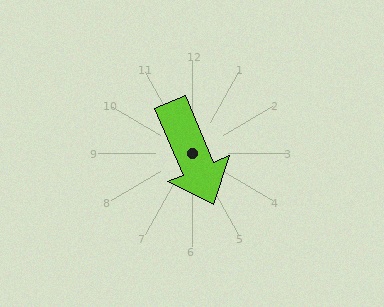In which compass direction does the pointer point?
Southeast.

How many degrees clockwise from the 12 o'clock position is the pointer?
Approximately 157 degrees.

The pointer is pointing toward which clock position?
Roughly 5 o'clock.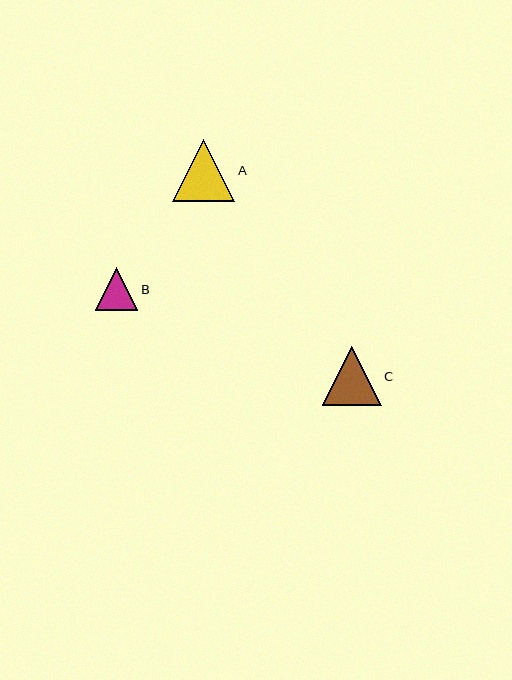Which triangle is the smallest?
Triangle B is the smallest with a size of approximately 42 pixels.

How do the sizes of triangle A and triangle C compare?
Triangle A and triangle C are approximately the same size.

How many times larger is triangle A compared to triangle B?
Triangle A is approximately 1.5 times the size of triangle B.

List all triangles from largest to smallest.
From largest to smallest: A, C, B.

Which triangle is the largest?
Triangle A is the largest with a size of approximately 63 pixels.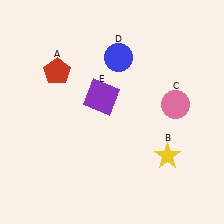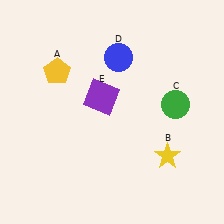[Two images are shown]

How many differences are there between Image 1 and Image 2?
There are 2 differences between the two images.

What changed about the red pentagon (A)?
In Image 1, A is red. In Image 2, it changed to yellow.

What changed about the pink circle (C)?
In Image 1, C is pink. In Image 2, it changed to green.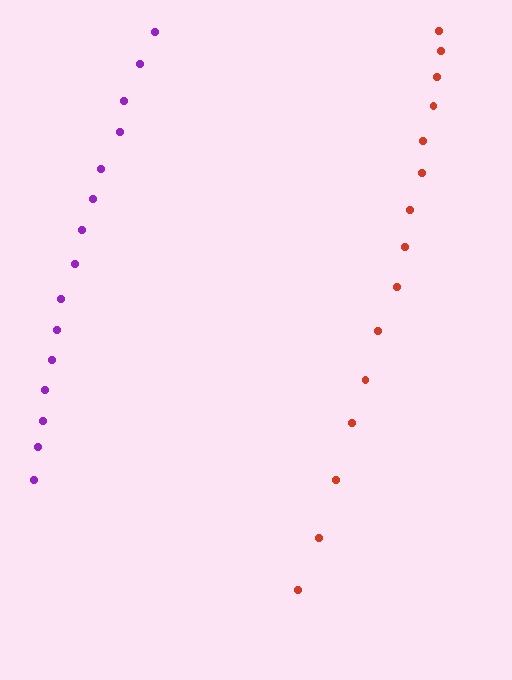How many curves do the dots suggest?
There are 2 distinct paths.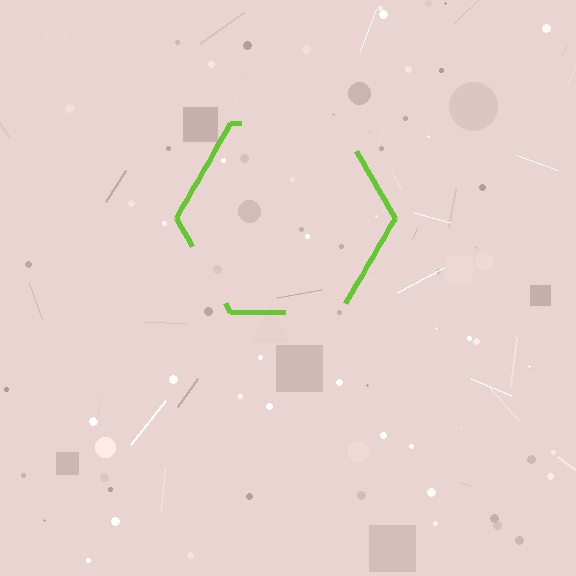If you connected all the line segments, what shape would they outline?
They would outline a hexagon.